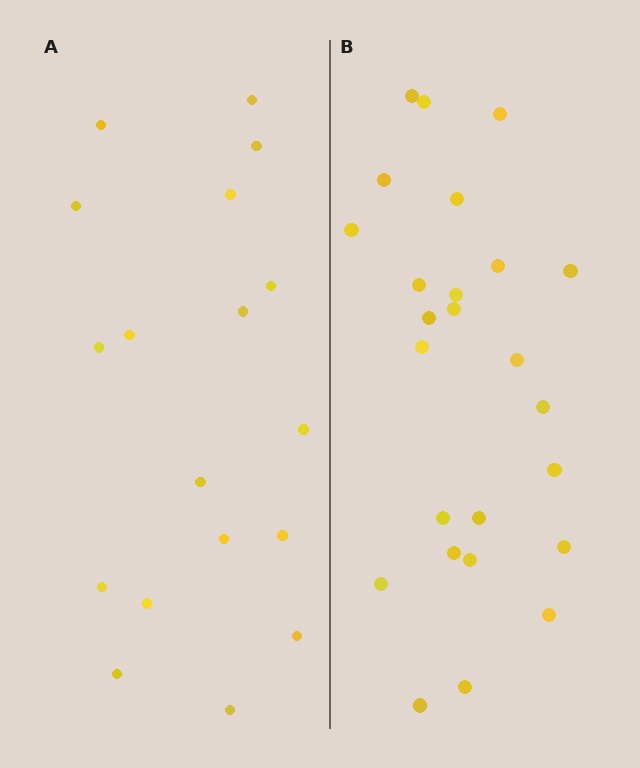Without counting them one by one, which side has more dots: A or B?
Region B (the right region) has more dots.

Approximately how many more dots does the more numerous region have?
Region B has roughly 8 or so more dots than region A.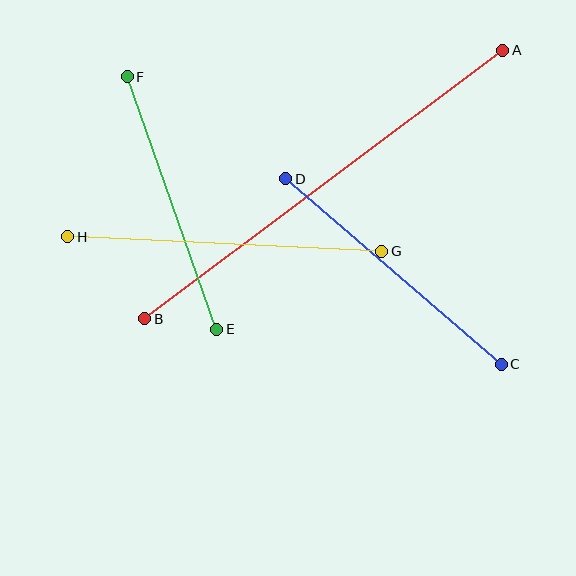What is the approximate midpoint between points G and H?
The midpoint is at approximately (225, 244) pixels.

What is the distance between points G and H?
The distance is approximately 314 pixels.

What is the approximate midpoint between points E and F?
The midpoint is at approximately (172, 203) pixels.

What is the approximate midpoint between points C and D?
The midpoint is at approximately (393, 271) pixels.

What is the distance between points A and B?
The distance is approximately 448 pixels.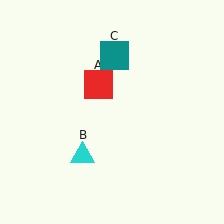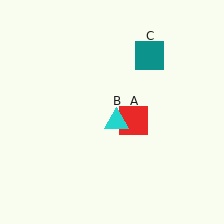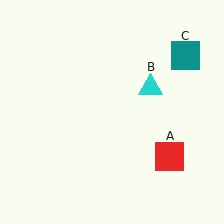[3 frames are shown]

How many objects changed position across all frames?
3 objects changed position: red square (object A), cyan triangle (object B), teal square (object C).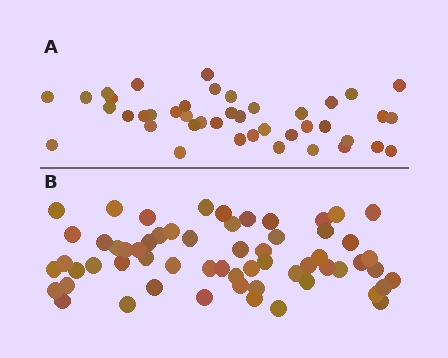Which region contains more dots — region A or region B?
Region B (the bottom region) has more dots.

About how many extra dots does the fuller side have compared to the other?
Region B has approximately 20 more dots than region A.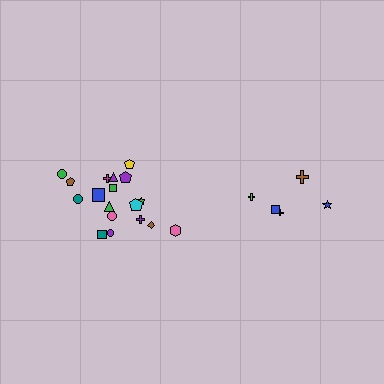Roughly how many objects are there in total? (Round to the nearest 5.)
Roughly 25 objects in total.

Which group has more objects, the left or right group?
The left group.